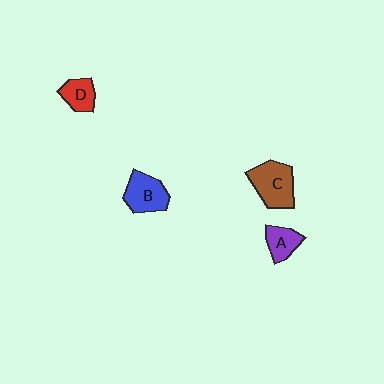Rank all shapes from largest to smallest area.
From largest to smallest: C (brown), B (blue), A (purple), D (red).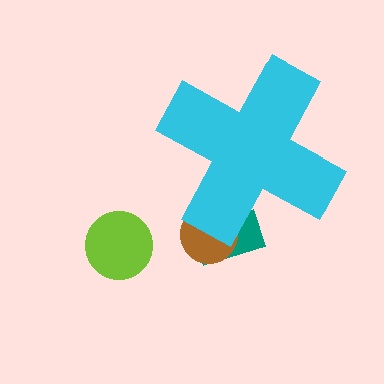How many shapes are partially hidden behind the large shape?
2 shapes are partially hidden.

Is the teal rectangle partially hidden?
Yes, the teal rectangle is partially hidden behind the cyan cross.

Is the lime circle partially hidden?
No, the lime circle is fully visible.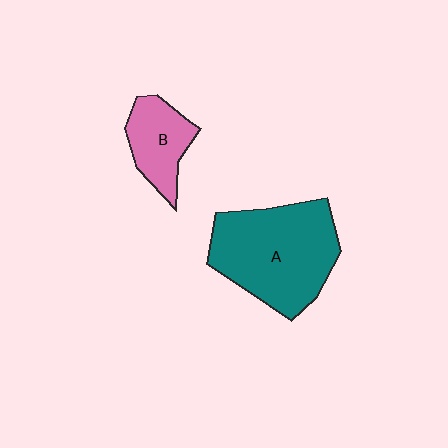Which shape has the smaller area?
Shape B (pink).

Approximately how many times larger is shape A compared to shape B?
Approximately 2.3 times.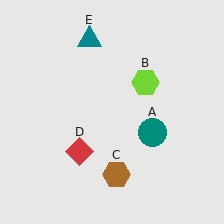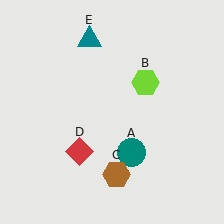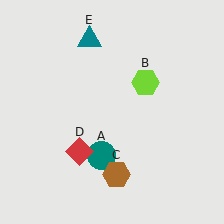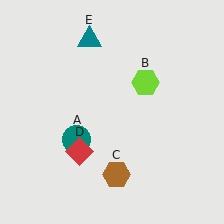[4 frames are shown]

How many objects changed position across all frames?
1 object changed position: teal circle (object A).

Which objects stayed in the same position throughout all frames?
Lime hexagon (object B) and brown hexagon (object C) and red diamond (object D) and teal triangle (object E) remained stationary.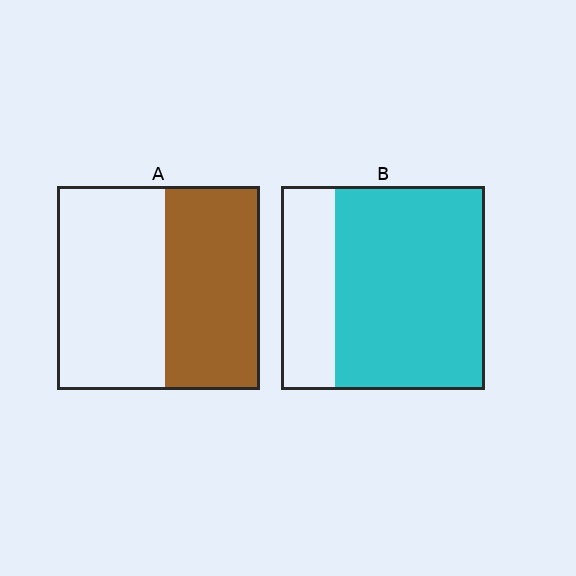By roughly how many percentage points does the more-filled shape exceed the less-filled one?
By roughly 25 percentage points (B over A).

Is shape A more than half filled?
Roughly half.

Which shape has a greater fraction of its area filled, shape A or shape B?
Shape B.